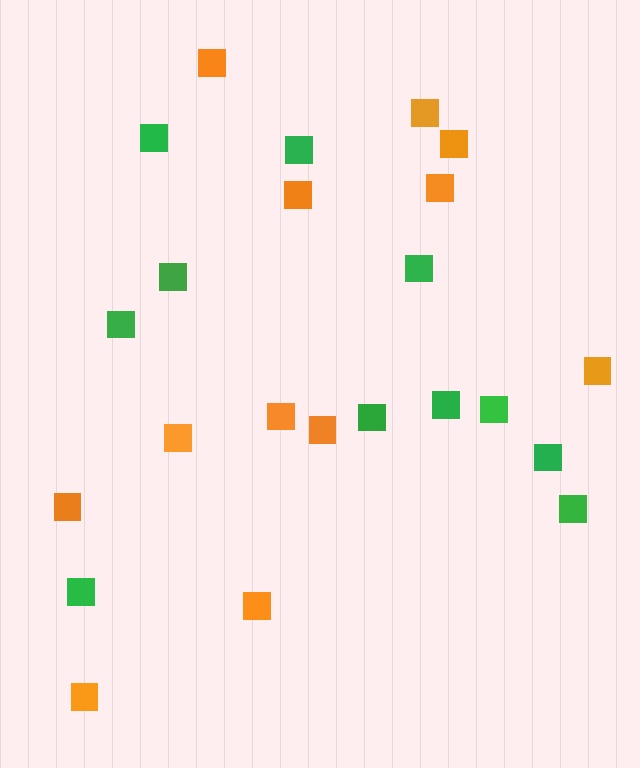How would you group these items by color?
There are 2 groups: one group of green squares (11) and one group of orange squares (12).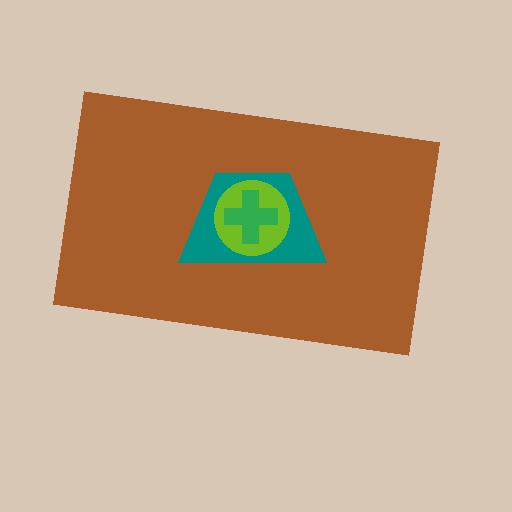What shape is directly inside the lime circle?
The green cross.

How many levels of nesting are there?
4.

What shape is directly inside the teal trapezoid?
The lime circle.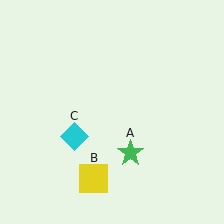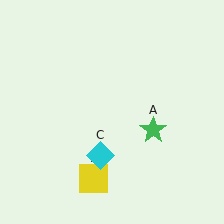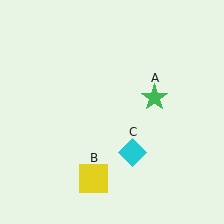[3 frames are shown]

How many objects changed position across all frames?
2 objects changed position: green star (object A), cyan diamond (object C).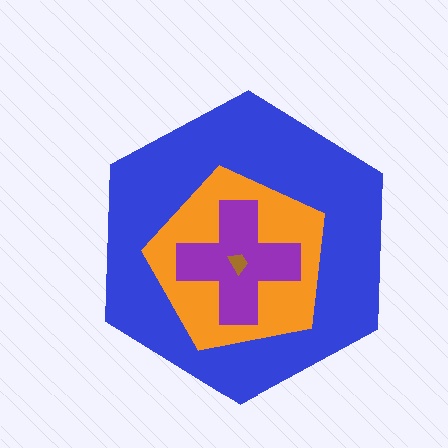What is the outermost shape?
The blue hexagon.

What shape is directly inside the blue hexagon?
The orange pentagon.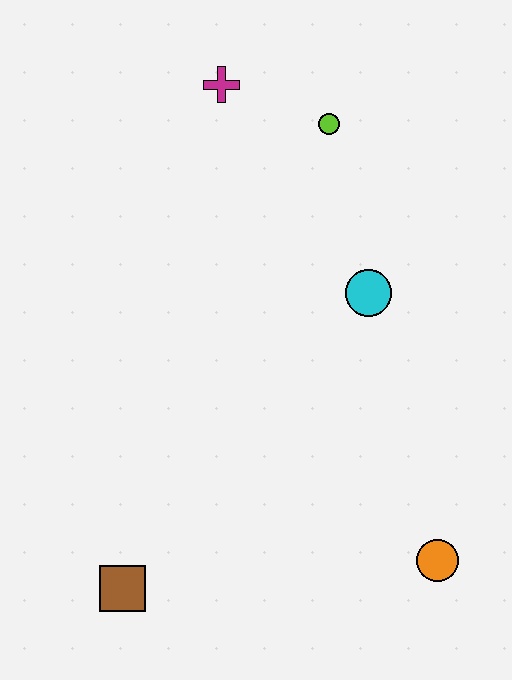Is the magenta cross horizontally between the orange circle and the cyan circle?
No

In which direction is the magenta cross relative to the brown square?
The magenta cross is above the brown square.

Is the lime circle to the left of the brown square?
No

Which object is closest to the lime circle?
The magenta cross is closest to the lime circle.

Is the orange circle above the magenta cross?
No